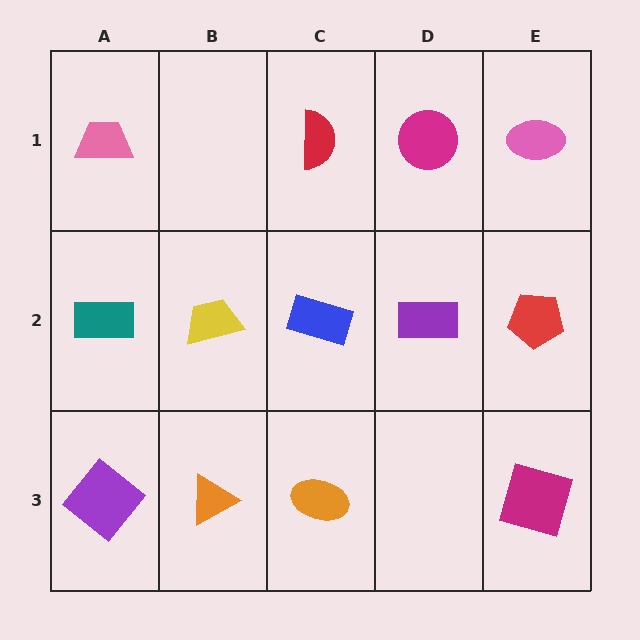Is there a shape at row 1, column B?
No, that cell is empty.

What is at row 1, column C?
A red semicircle.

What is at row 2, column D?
A purple rectangle.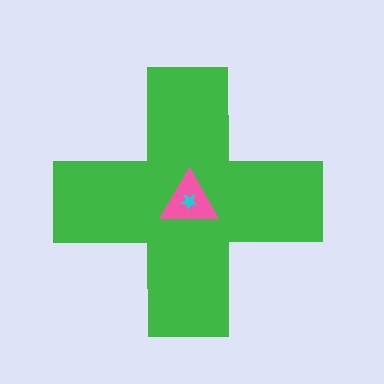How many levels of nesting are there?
3.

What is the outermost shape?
The green cross.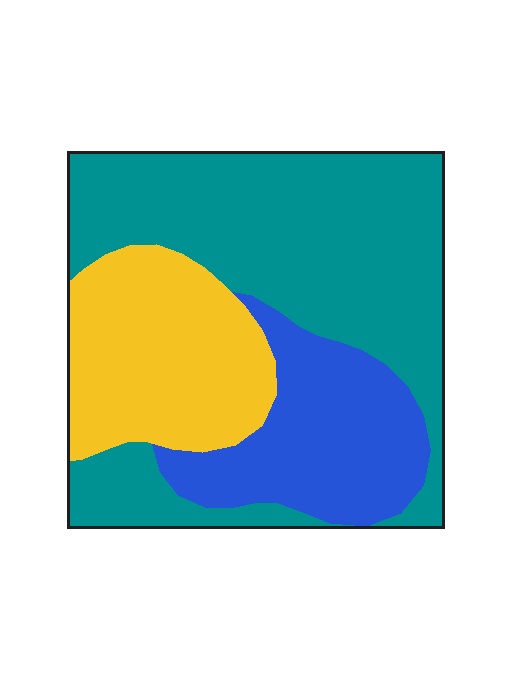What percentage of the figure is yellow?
Yellow takes up about one quarter (1/4) of the figure.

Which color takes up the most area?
Teal, at roughly 50%.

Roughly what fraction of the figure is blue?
Blue covers roughly 25% of the figure.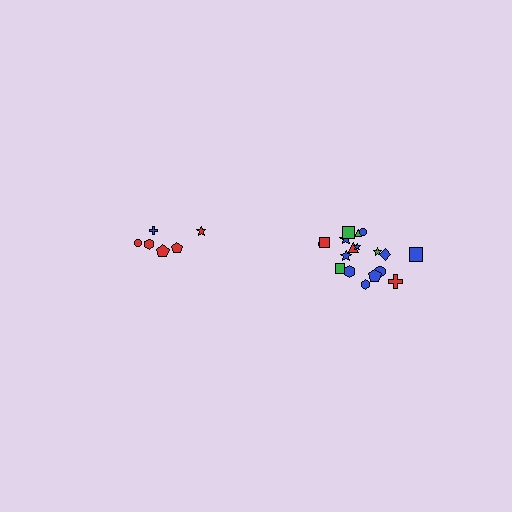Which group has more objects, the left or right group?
The right group.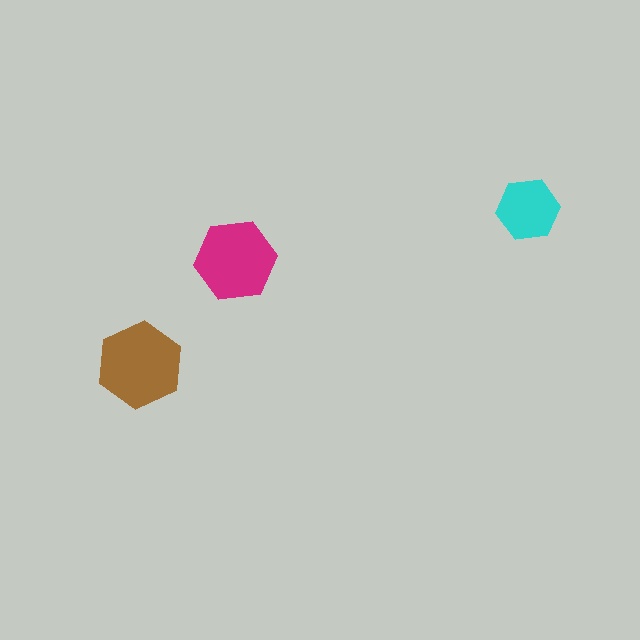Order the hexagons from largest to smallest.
the brown one, the magenta one, the cyan one.